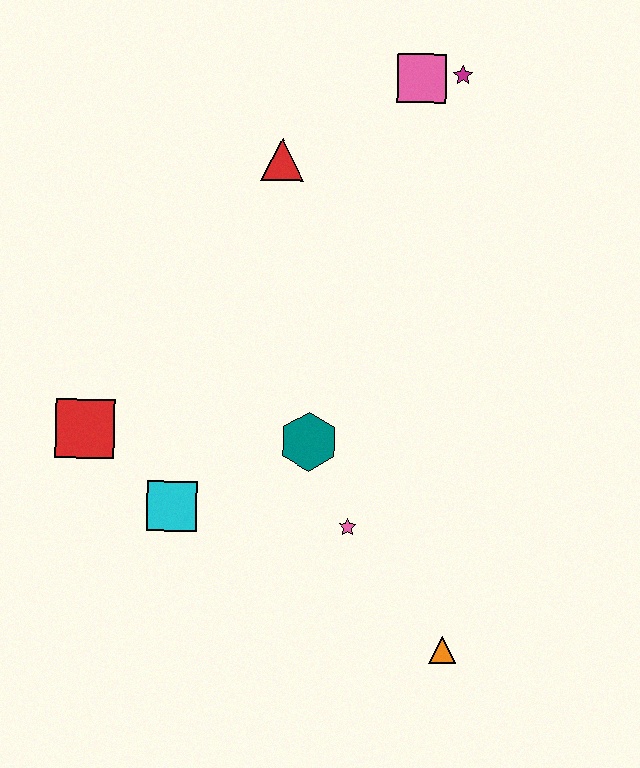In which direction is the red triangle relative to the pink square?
The red triangle is to the left of the pink square.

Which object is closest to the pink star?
The teal hexagon is closest to the pink star.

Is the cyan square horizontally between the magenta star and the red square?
Yes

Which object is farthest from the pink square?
The orange triangle is farthest from the pink square.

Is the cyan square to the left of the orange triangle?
Yes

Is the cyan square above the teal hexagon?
No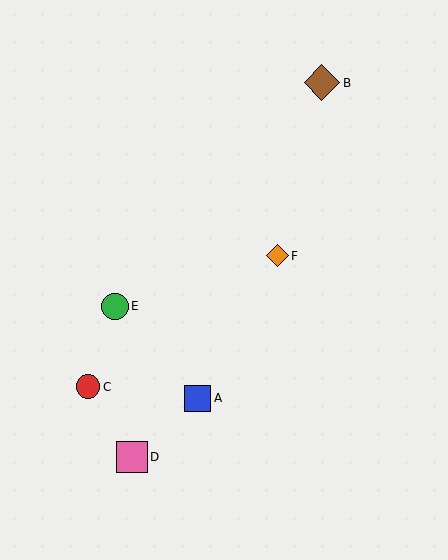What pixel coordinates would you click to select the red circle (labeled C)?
Click at (88, 387) to select the red circle C.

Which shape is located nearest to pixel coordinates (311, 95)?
The brown diamond (labeled B) at (322, 83) is nearest to that location.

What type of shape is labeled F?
Shape F is an orange diamond.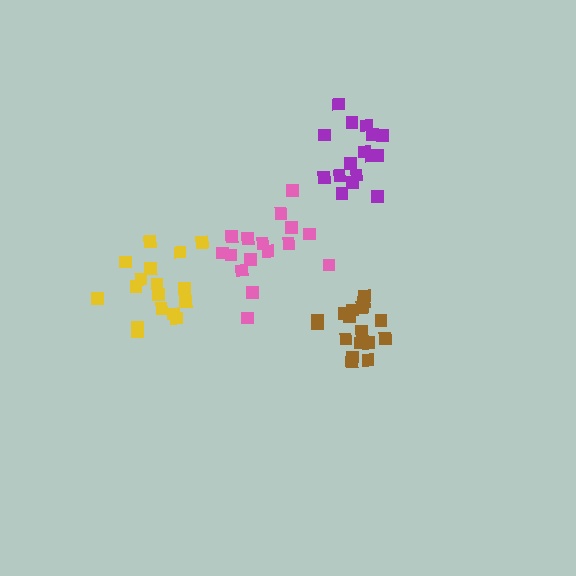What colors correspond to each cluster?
The clusters are colored: yellow, brown, purple, pink.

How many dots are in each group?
Group 1: 17 dots, Group 2: 17 dots, Group 3: 17 dots, Group 4: 16 dots (67 total).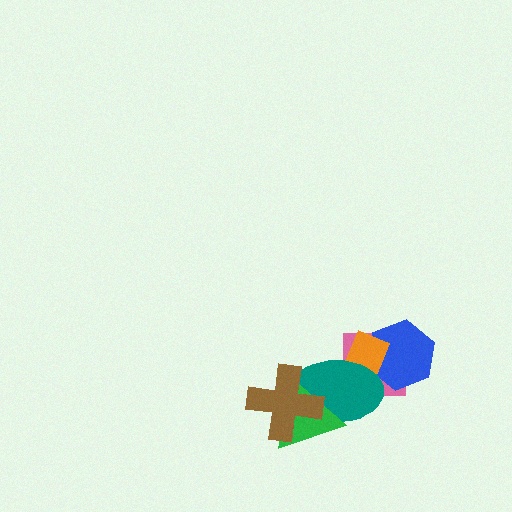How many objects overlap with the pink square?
3 objects overlap with the pink square.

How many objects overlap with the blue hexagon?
3 objects overlap with the blue hexagon.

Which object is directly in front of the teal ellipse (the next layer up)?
The green triangle is directly in front of the teal ellipse.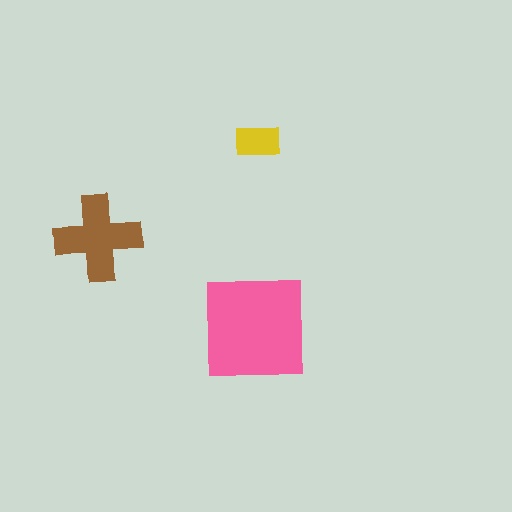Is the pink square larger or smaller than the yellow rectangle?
Larger.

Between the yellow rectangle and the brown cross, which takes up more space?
The brown cross.